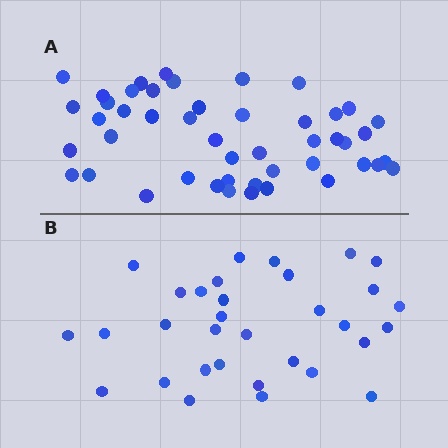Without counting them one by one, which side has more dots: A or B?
Region A (the top region) has more dots.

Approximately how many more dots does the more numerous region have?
Region A has approximately 15 more dots than region B.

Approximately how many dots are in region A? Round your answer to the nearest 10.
About 50 dots. (The exact count is 47, which rounds to 50.)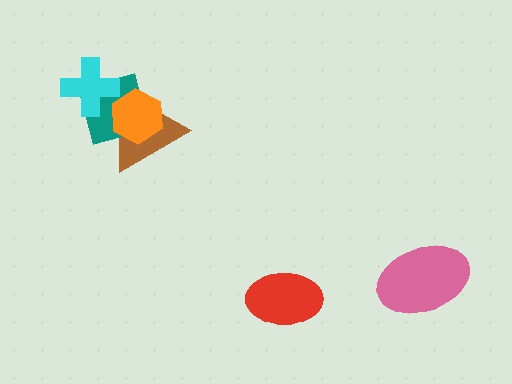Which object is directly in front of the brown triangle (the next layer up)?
The teal square is directly in front of the brown triangle.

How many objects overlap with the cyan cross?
2 objects overlap with the cyan cross.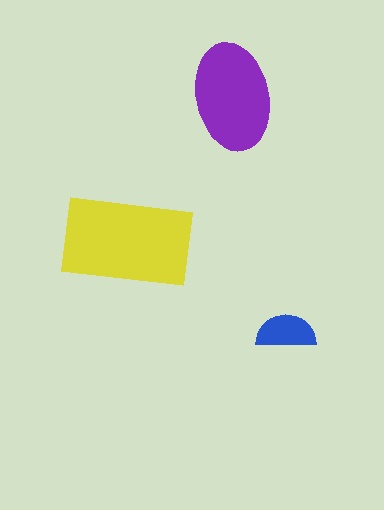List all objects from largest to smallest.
The yellow rectangle, the purple ellipse, the blue semicircle.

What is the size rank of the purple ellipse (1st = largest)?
2nd.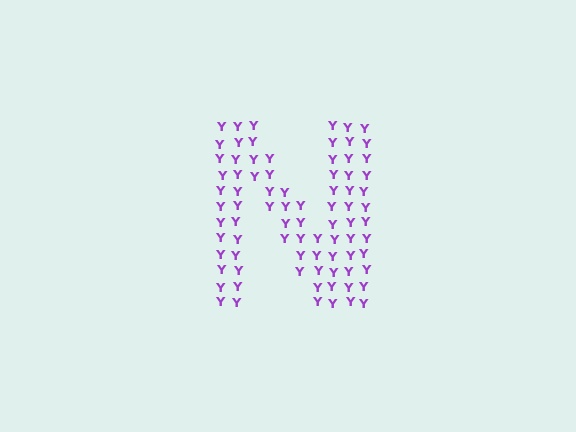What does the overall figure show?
The overall figure shows the letter N.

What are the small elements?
The small elements are letter Y's.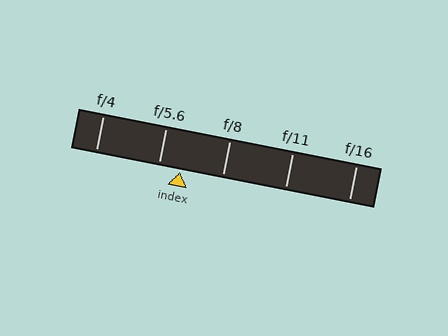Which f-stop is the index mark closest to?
The index mark is closest to f/5.6.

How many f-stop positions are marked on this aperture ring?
There are 5 f-stop positions marked.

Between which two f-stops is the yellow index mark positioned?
The index mark is between f/5.6 and f/8.